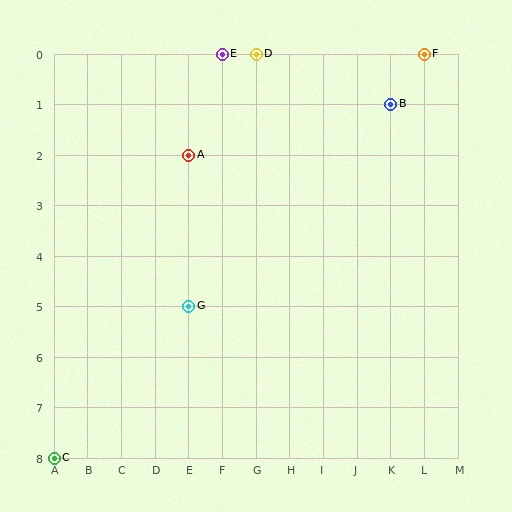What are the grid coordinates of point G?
Point G is at grid coordinates (E, 5).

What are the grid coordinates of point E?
Point E is at grid coordinates (F, 0).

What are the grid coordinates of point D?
Point D is at grid coordinates (G, 0).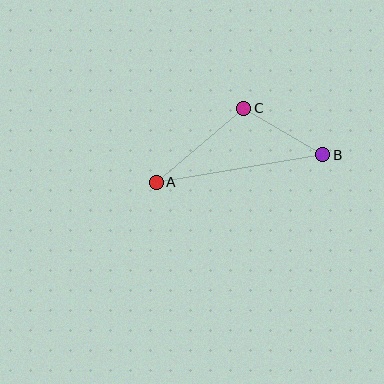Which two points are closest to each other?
Points B and C are closest to each other.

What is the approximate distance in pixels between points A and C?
The distance between A and C is approximately 115 pixels.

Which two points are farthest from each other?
Points A and B are farthest from each other.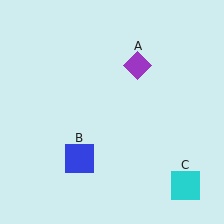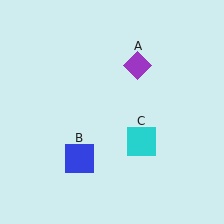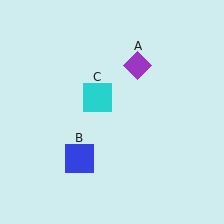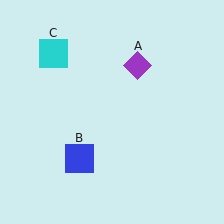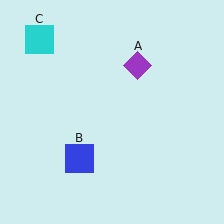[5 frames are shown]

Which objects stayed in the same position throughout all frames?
Purple diamond (object A) and blue square (object B) remained stationary.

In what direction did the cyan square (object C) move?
The cyan square (object C) moved up and to the left.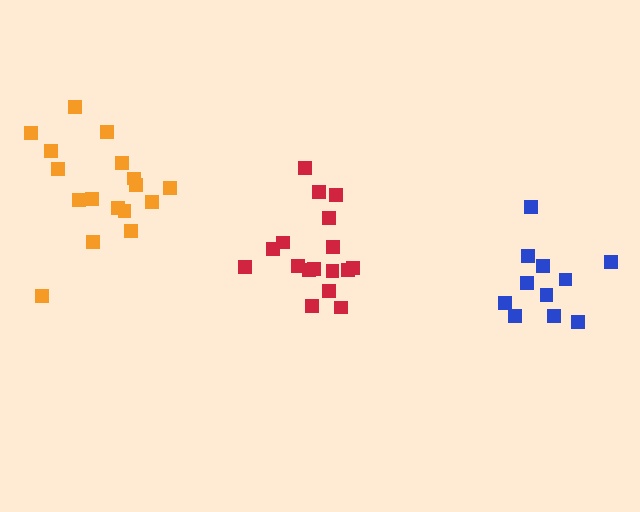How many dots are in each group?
Group 1: 17 dots, Group 2: 11 dots, Group 3: 17 dots (45 total).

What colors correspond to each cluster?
The clusters are colored: red, blue, orange.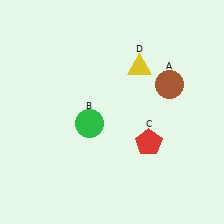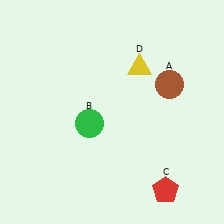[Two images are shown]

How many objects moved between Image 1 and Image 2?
1 object moved between the two images.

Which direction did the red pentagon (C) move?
The red pentagon (C) moved down.